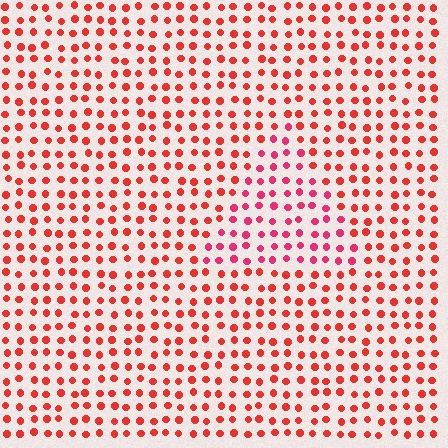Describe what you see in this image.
The image is filled with small red elements in a uniform arrangement. A triangle-shaped region is visible where the elements are tinted to a slightly different hue, forming a subtle color boundary.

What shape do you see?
I see a triangle.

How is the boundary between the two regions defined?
The boundary is defined purely by a slight shift in hue (about 23 degrees). Spacing, size, and orientation are identical on both sides.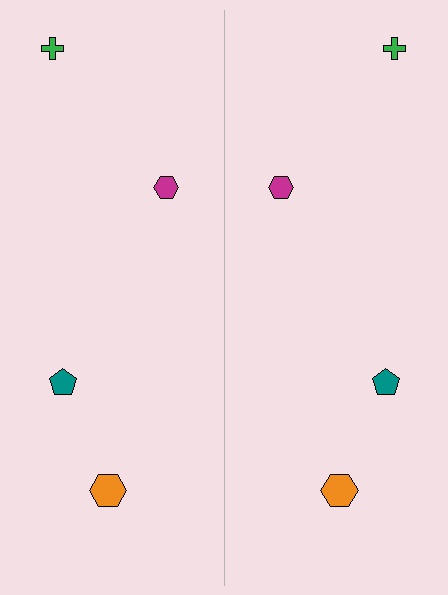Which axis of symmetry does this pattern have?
The pattern has a vertical axis of symmetry running through the center of the image.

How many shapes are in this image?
There are 8 shapes in this image.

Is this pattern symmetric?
Yes, this pattern has bilateral (reflection) symmetry.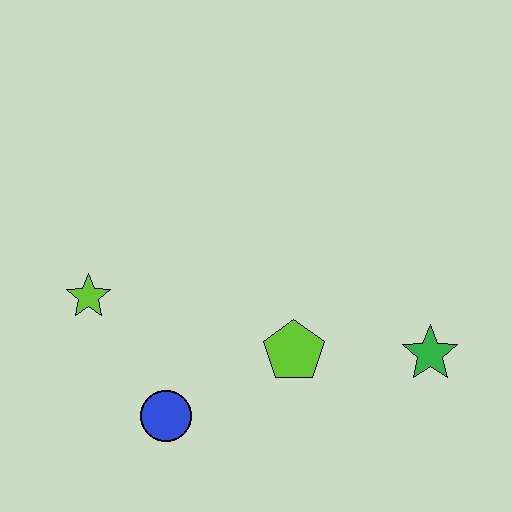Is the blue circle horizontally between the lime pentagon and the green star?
No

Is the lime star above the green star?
Yes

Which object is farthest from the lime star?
The green star is farthest from the lime star.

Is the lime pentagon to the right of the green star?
No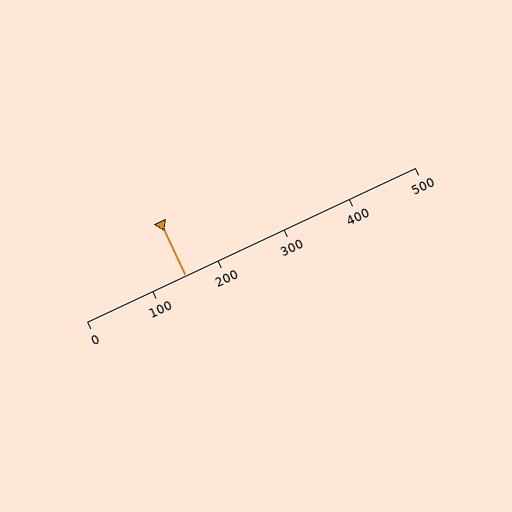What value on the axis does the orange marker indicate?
The marker indicates approximately 150.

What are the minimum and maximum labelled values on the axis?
The axis runs from 0 to 500.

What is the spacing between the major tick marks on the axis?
The major ticks are spaced 100 apart.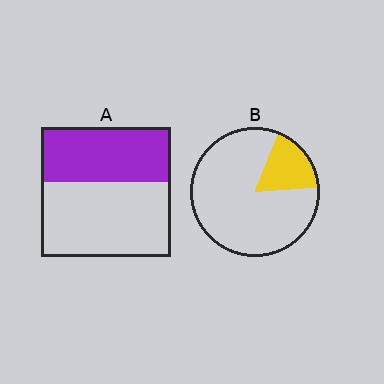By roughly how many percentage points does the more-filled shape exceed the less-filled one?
By roughly 25 percentage points (A over B).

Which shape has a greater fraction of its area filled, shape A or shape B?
Shape A.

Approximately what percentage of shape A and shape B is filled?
A is approximately 40% and B is approximately 20%.